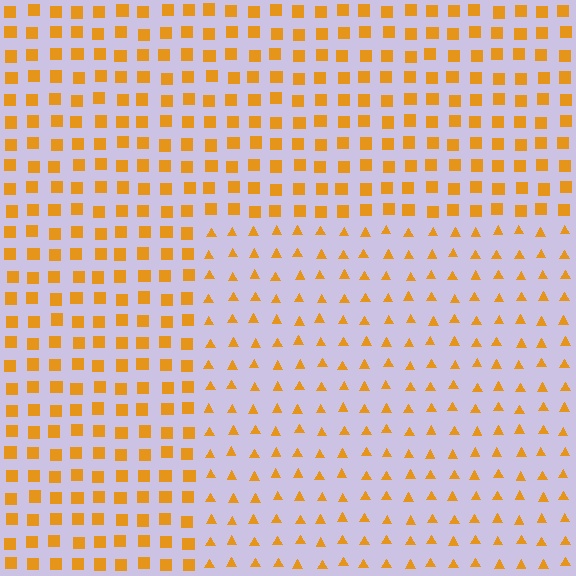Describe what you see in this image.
The image is filled with small orange elements arranged in a uniform grid. A rectangle-shaped region contains triangles, while the surrounding area contains squares. The boundary is defined purely by the change in element shape.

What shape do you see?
I see a rectangle.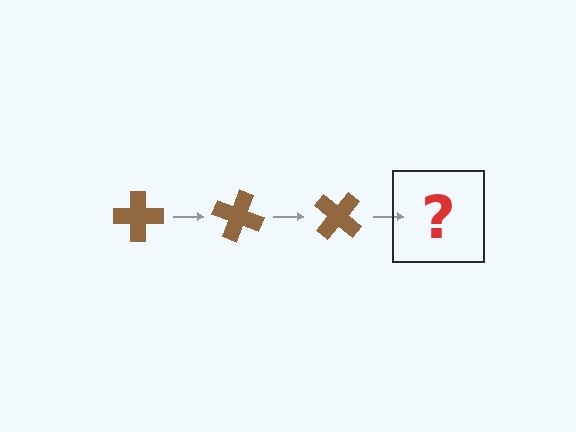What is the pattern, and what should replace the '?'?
The pattern is that the cross rotates 20 degrees each step. The '?' should be a brown cross rotated 60 degrees.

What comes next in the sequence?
The next element should be a brown cross rotated 60 degrees.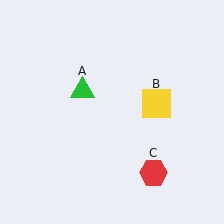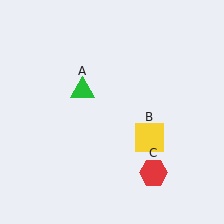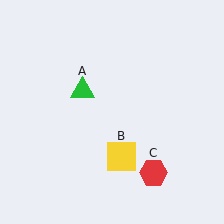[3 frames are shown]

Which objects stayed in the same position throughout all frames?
Green triangle (object A) and red hexagon (object C) remained stationary.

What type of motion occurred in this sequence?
The yellow square (object B) rotated clockwise around the center of the scene.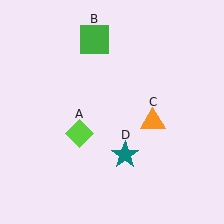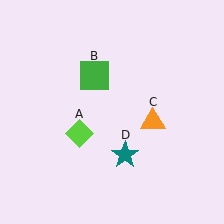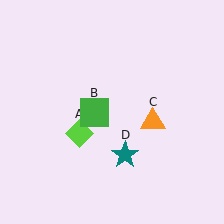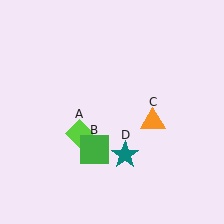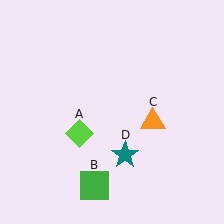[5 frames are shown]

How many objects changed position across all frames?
1 object changed position: green square (object B).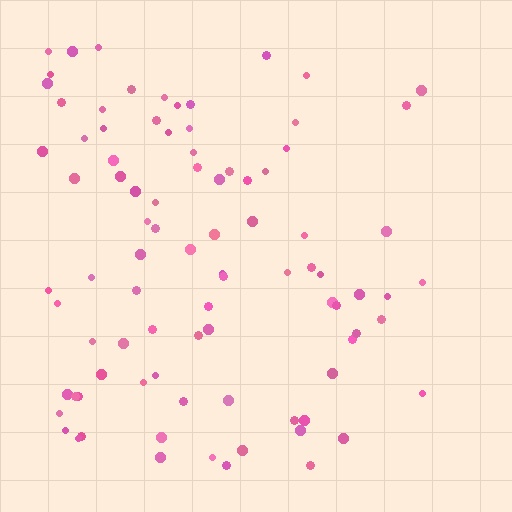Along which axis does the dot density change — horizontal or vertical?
Horizontal.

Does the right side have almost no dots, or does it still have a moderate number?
Still a moderate number, just noticeably fewer than the left.